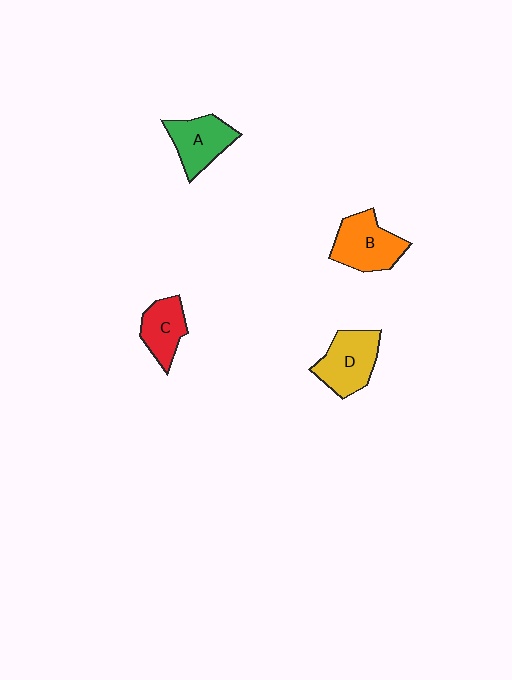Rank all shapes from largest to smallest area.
From largest to smallest: B (orange), D (yellow), A (green), C (red).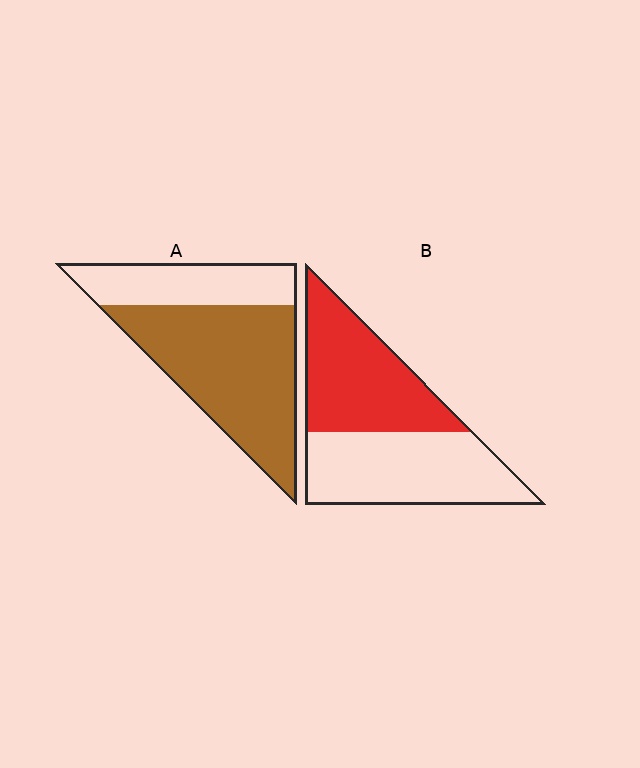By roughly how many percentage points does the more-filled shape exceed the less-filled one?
By roughly 20 percentage points (A over B).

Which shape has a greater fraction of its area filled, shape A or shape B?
Shape A.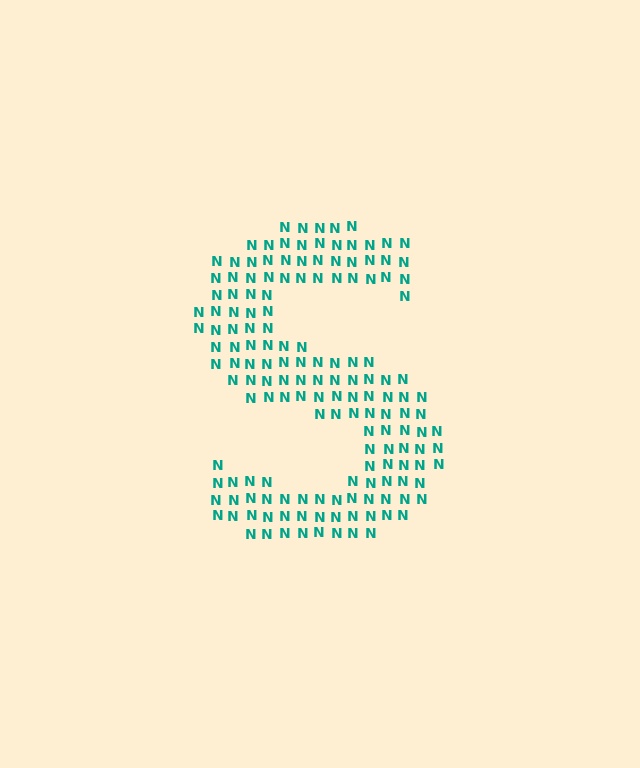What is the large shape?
The large shape is the letter S.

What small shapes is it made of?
It is made of small letter N's.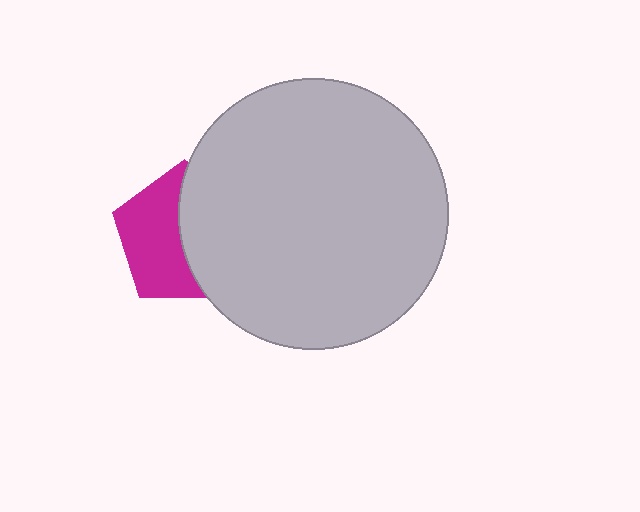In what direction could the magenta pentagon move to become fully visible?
The magenta pentagon could move left. That would shift it out from behind the light gray circle entirely.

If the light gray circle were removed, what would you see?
You would see the complete magenta pentagon.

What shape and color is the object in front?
The object in front is a light gray circle.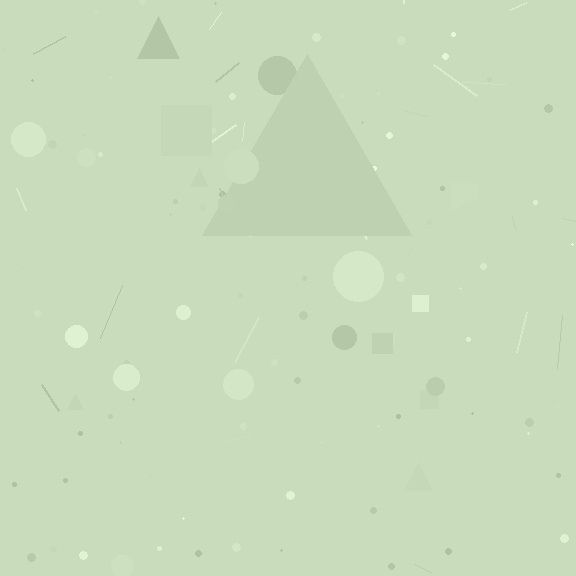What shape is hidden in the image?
A triangle is hidden in the image.